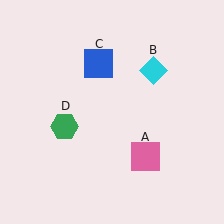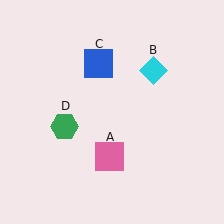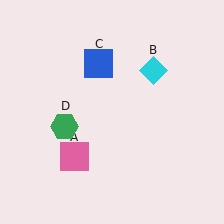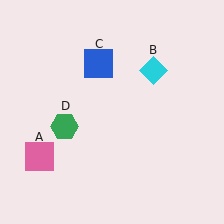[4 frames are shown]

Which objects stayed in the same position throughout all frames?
Cyan diamond (object B) and blue square (object C) and green hexagon (object D) remained stationary.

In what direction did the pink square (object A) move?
The pink square (object A) moved left.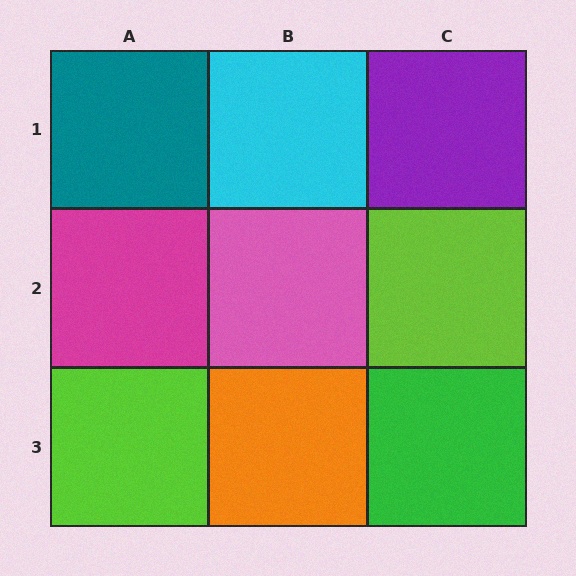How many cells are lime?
2 cells are lime.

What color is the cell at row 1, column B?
Cyan.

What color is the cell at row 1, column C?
Purple.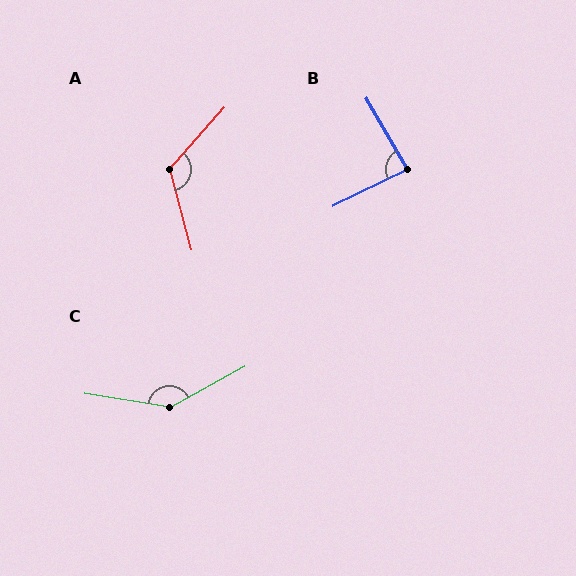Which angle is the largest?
C, at approximately 142 degrees.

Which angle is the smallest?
B, at approximately 86 degrees.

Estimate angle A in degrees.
Approximately 123 degrees.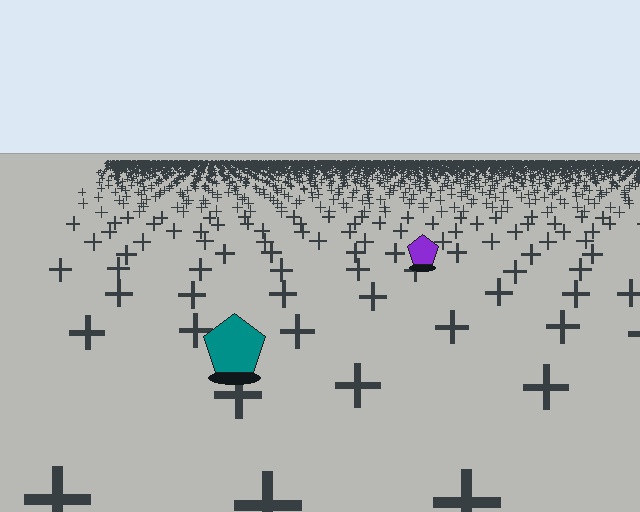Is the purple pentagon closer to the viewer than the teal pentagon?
No. The teal pentagon is closer — you can tell from the texture gradient: the ground texture is coarser near it.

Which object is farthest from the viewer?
The purple pentagon is farthest from the viewer. It appears smaller and the ground texture around it is denser.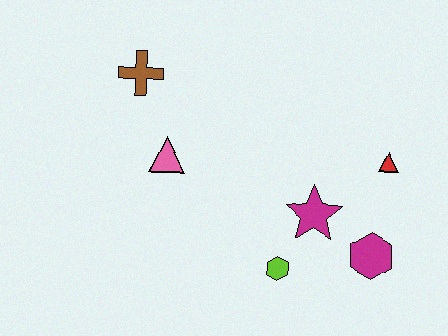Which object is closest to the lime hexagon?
The magenta star is closest to the lime hexagon.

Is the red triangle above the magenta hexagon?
Yes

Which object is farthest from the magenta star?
The brown cross is farthest from the magenta star.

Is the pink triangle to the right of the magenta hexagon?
No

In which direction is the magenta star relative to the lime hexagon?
The magenta star is above the lime hexagon.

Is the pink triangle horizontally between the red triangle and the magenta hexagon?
No